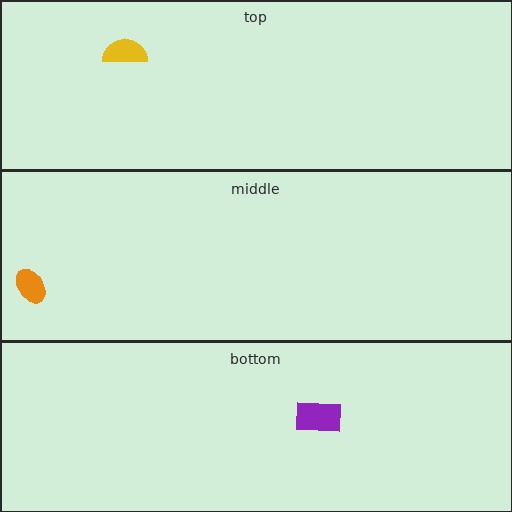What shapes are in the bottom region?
The purple rectangle.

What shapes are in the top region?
The yellow semicircle.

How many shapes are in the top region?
1.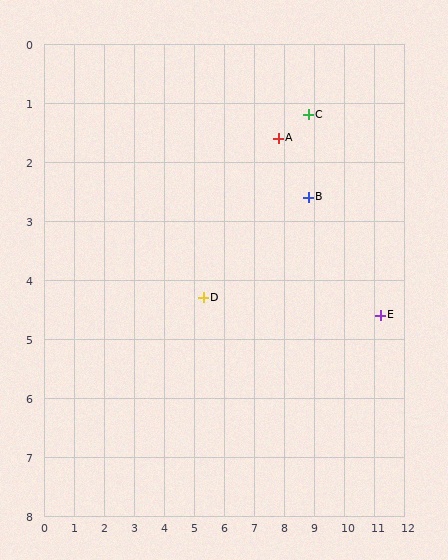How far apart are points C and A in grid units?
Points C and A are about 1.1 grid units apart.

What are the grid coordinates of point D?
Point D is at approximately (5.3, 4.3).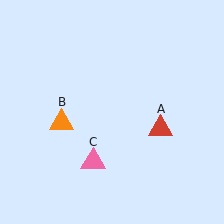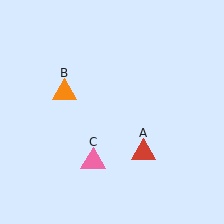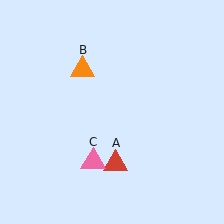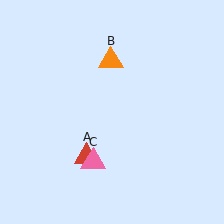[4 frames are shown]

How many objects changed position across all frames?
2 objects changed position: red triangle (object A), orange triangle (object B).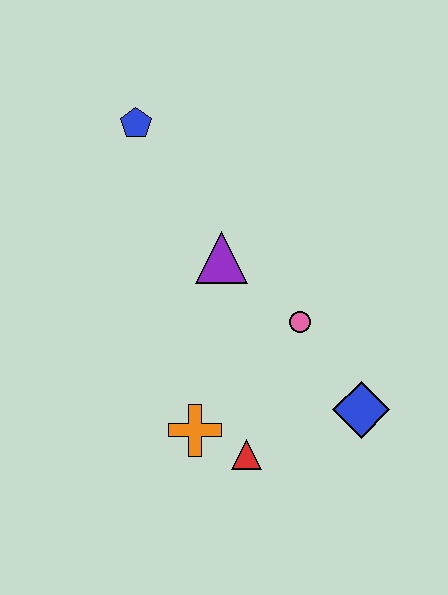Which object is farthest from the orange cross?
The blue pentagon is farthest from the orange cross.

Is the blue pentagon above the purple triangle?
Yes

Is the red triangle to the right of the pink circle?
No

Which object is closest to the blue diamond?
The pink circle is closest to the blue diamond.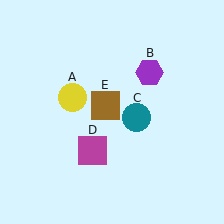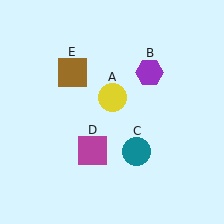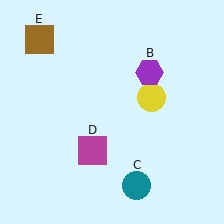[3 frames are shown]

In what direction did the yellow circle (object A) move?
The yellow circle (object A) moved right.